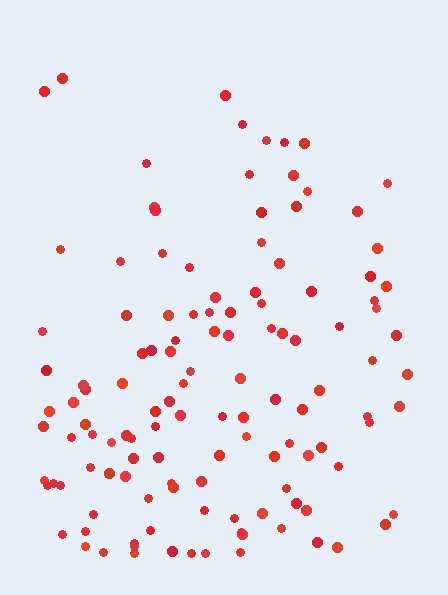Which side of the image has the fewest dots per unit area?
The top.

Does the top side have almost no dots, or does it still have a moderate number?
Still a moderate number, just noticeably fewer than the bottom.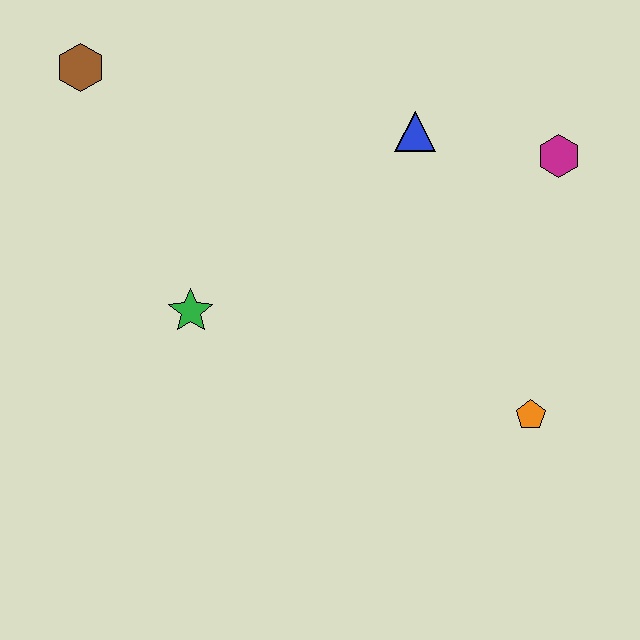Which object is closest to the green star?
The brown hexagon is closest to the green star.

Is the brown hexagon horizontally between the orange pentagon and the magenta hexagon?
No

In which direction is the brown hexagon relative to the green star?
The brown hexagon is above the green star.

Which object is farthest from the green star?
The magenta hexagon is farthest from the green star.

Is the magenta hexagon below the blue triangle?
Yes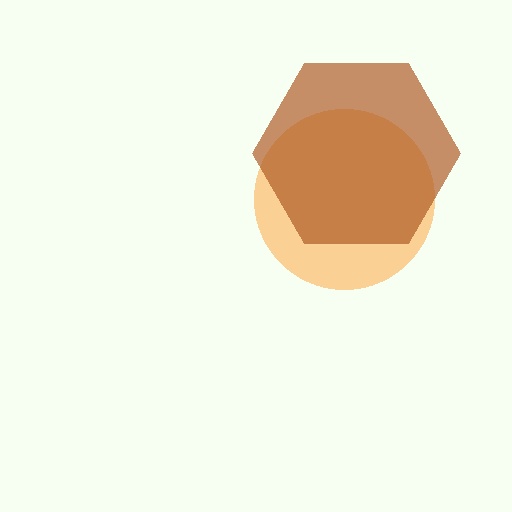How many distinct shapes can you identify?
There are 2 distinct shapes: an orange circle, a brown hexagon.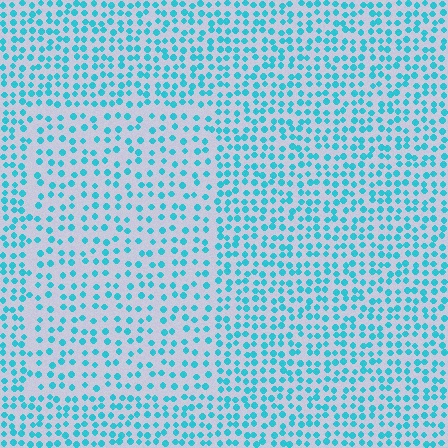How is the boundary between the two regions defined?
The boundary is defined by a change in element density (approximately 1.6x ratio). All elements are the same color, size, and shape.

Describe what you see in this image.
The image contains small cyan elements arranged at two different densities. A rectangle-shaped region is visible where the elements are less densely packed than the surrounding area.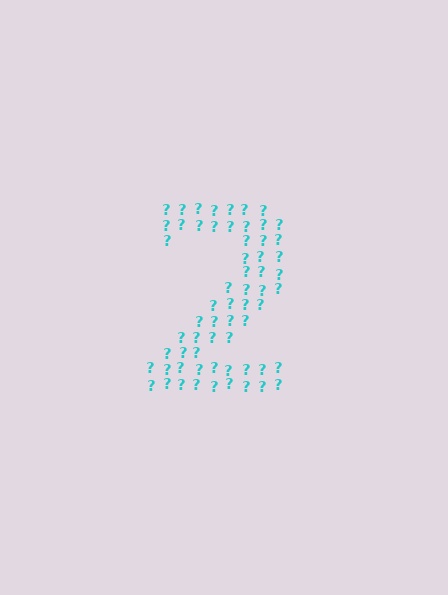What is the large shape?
The large shape is the digit 2.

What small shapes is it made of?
It is made of small question marks.